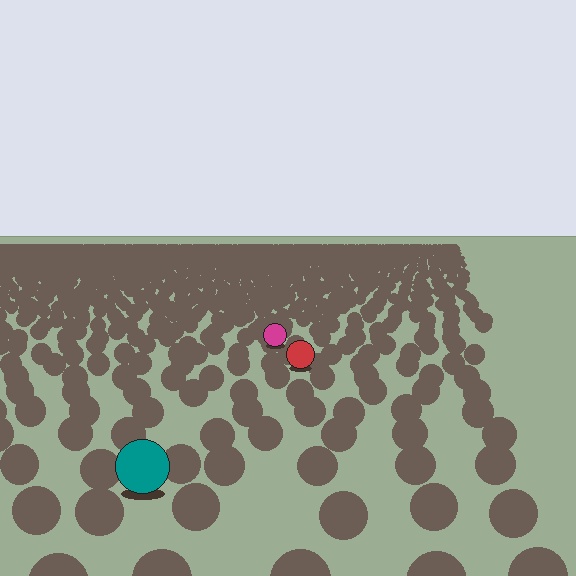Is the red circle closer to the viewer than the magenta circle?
Yes. The red circle is closer — you can tell from the texture gradient: the ground texture is coarser near it.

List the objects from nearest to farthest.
From nearest to farthest: the teal circle, the red circle, the magenta circle.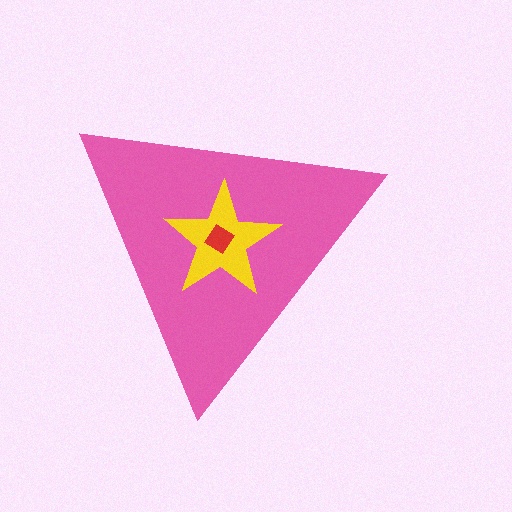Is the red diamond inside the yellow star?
Yes.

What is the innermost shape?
The red diamond.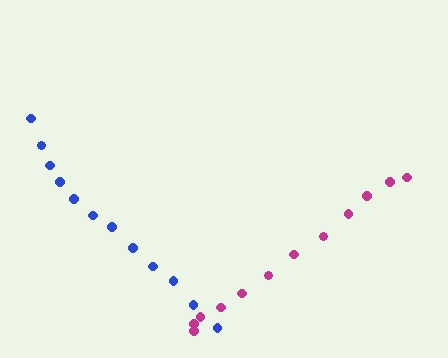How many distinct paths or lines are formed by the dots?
There are 2 distinct paths.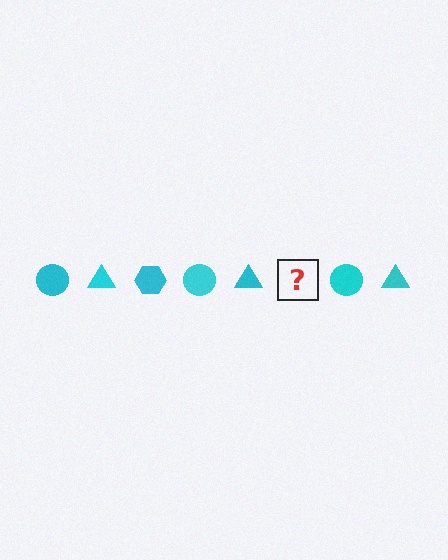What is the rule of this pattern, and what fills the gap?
The rule is that the pattern cycles through circle, triangle, hexagon shapes in cyan. The gap should be filled with a cyan hexagon.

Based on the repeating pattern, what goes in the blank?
The blank should be a cyan hexagon.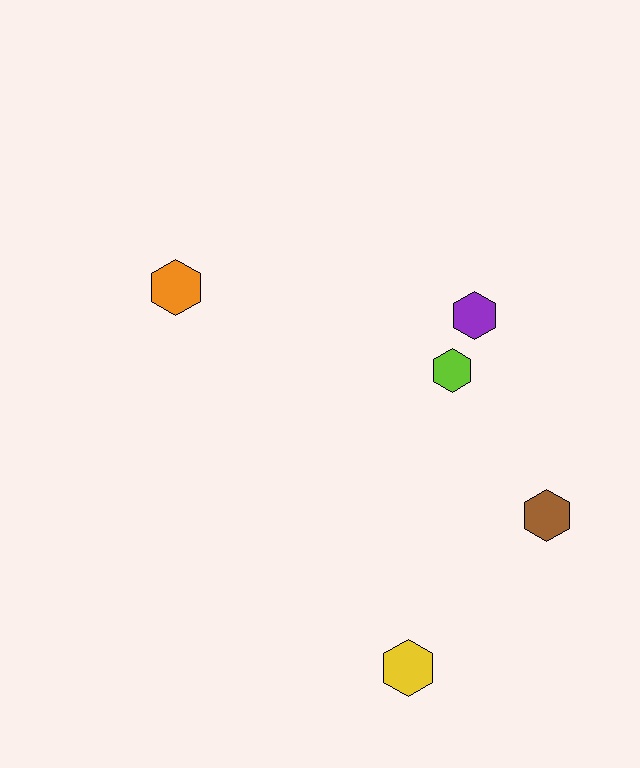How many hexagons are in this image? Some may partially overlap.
There are 5 hexagons.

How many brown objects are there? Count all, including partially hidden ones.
There is 1 brown object.